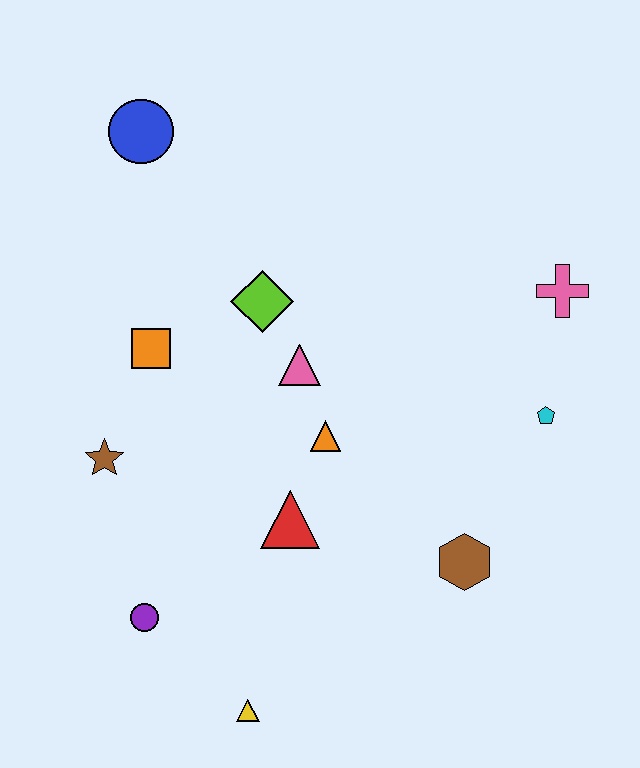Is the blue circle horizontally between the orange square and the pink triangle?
No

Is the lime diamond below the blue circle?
Yes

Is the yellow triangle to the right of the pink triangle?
No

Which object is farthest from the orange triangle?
The blue circle is farthest from the orange triangle.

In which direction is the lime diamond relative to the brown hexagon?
The lime diamond is above the brown hexagon.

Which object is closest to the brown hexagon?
The cyan pentagon is closest to the brown hexagon.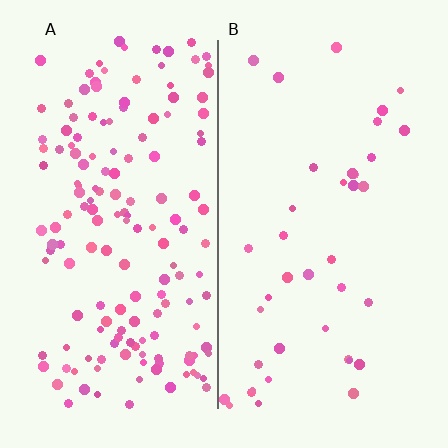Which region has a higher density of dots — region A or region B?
A (the left).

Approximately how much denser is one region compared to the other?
Approximately 4.1× — region A over region B.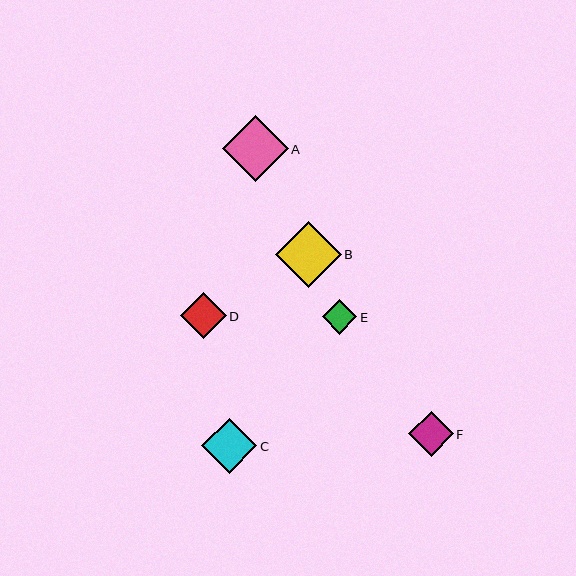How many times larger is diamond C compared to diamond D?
Diamond C is approximately 1.2 times the size of diamond D.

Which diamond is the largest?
Diamond A is the largest with a size of approximately 66 pixels.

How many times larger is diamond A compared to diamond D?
Diamond A is approximately 1.4 times the size of diamond D.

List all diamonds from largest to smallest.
From largest to smallest: A, B, C, D, F, E.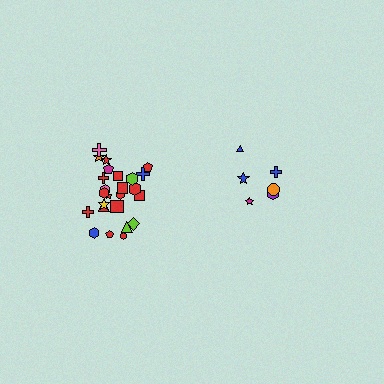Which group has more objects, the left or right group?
The left group.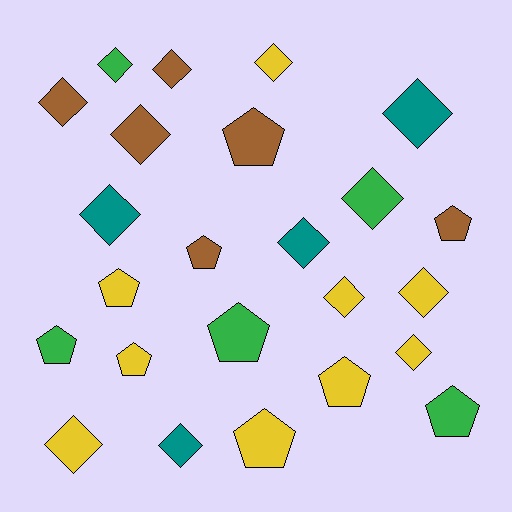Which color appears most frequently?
Yellow, with 9 objects.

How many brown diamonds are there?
There are 3 brown diamonds.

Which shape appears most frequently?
Diamond, with 14 objects.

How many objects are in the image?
There are 24 objects.